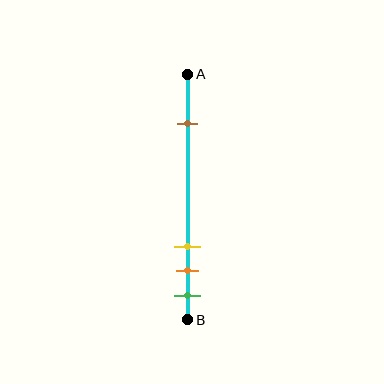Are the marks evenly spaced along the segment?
No, the marks are not evenly spaced.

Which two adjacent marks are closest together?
The orange and green marks are the closest adjacent pair.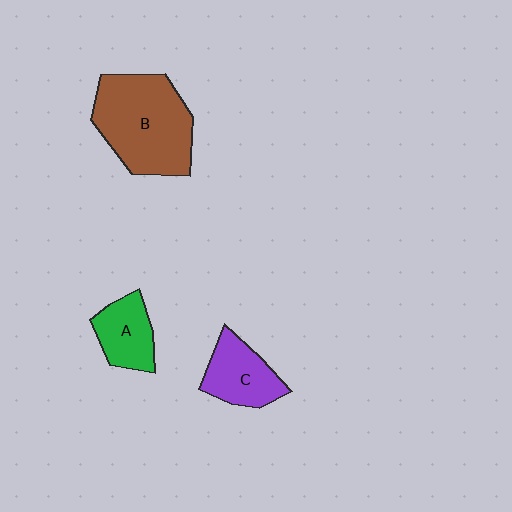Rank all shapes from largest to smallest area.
From largest to smallest: B (brown), C (purple), A (green).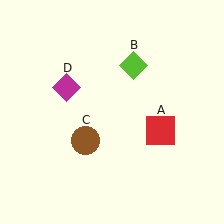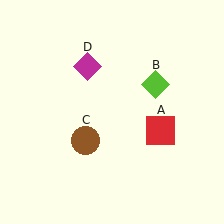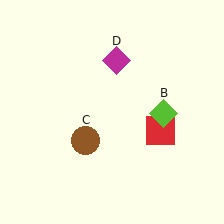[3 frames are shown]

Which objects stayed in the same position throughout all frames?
Red square (object A) and brown circle (object C) remained stationary.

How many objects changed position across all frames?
2 objects changed position: lime diamond (object B), magenta diamond (object D).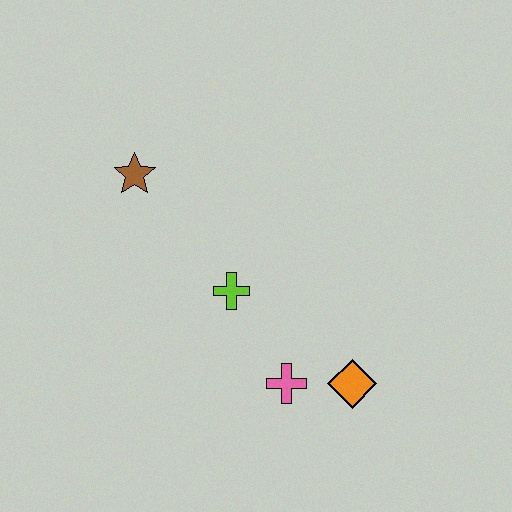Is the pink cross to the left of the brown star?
No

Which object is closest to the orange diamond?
The pink cross is closest to the orange diamond.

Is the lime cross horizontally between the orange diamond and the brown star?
Yes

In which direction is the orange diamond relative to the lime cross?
The orange diamond is to the right of the lime cross.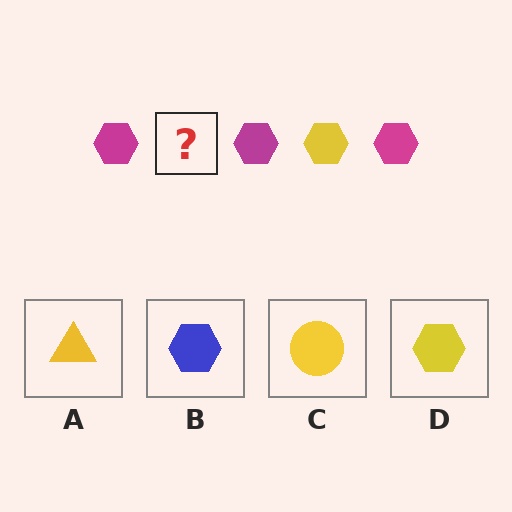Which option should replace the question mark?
Option D.